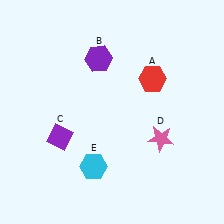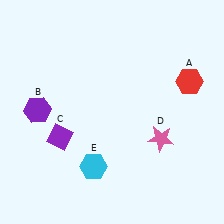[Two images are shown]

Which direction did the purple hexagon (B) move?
The purple hexagon (B) moved left.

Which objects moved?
The objects that moved are: the red hexagon (A), the purple hexagon (B).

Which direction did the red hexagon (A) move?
The red hexagon (A) moved right.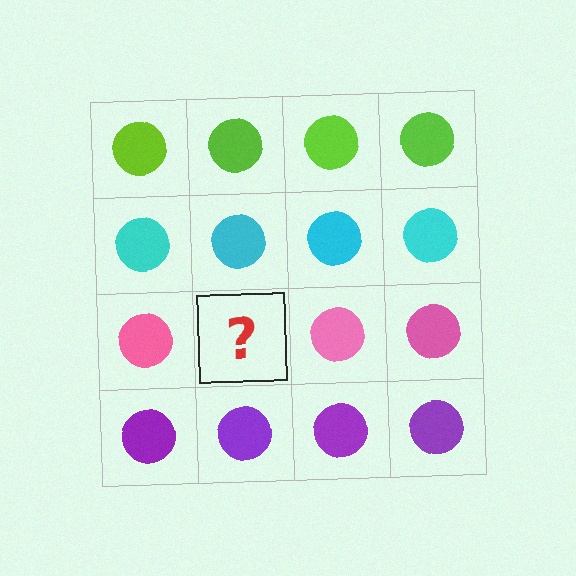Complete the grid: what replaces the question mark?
The question mark should be replaced with a pink circle.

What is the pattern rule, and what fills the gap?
The rule is that each row has a consistent color. The gap should be filled with a pink circle.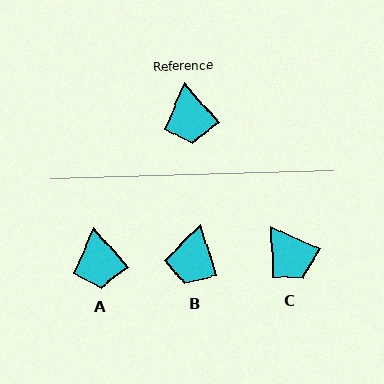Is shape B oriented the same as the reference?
No, it is off by about 23 degrees.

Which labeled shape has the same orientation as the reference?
A.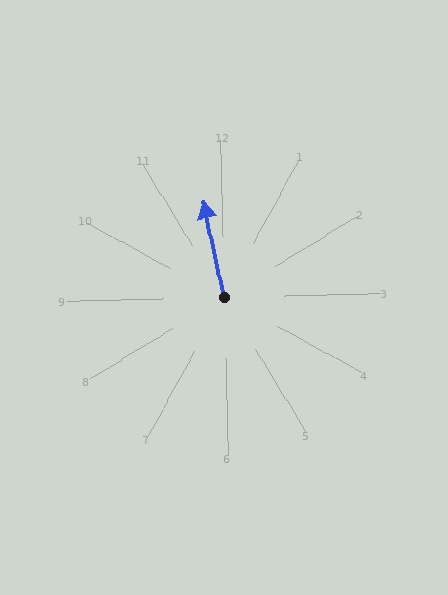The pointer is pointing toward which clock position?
Roughly 12 o'clock.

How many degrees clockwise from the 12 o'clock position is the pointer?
Approximately 349 degrees.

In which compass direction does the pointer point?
North.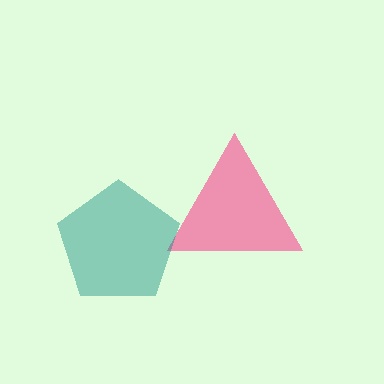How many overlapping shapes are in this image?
There are 2 overlapping shapes in the image.